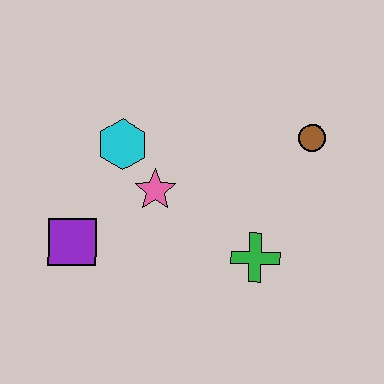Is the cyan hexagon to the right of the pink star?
No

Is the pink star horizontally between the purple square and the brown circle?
Yes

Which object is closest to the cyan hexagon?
The pink star is closest to the cyan hexagon.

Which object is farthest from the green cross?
The purple square is farthest from the green cross.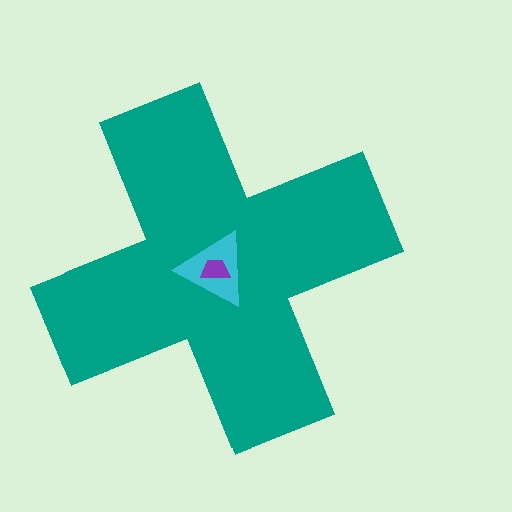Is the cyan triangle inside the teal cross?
Yes.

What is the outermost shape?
The teal cross.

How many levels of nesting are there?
3.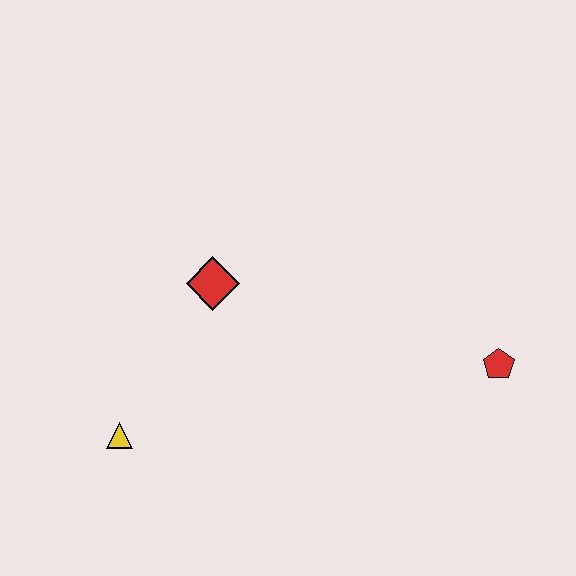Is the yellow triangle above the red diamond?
No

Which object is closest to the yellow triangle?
The red diamond is closest to the yellow triangle.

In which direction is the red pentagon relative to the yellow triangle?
The red pentagon is to the right of the yellow triangle.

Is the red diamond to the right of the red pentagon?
No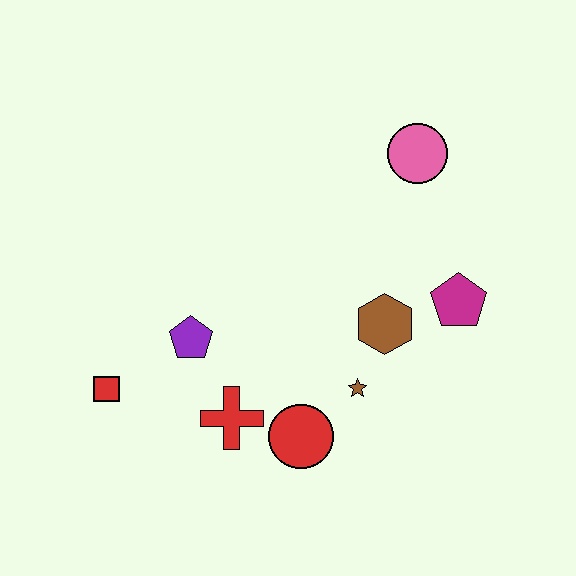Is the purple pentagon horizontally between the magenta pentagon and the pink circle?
No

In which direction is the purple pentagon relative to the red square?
The purple pentagon is to the right of the red square.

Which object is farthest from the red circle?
The pink circle is farthest from the red circle.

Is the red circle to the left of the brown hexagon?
Yes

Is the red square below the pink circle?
Yes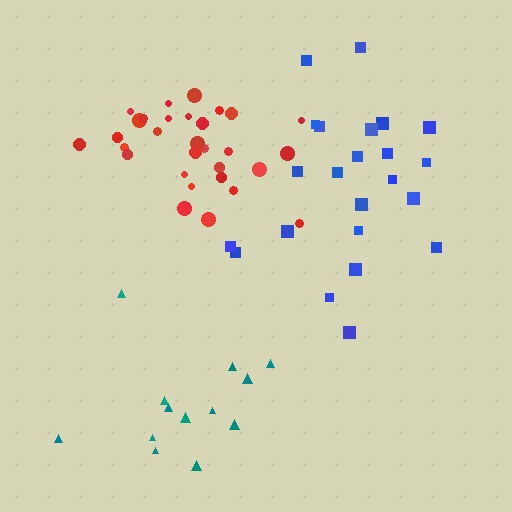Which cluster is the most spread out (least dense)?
Teal.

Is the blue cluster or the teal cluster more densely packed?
Blue.